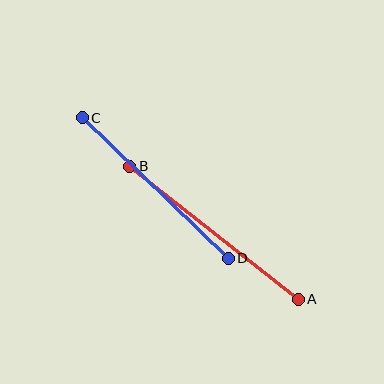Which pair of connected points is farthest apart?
Points A and B are farthest apart.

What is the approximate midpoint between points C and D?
The midpoint is at approximately (155, 188) pixels.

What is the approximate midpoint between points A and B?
The midpoint is at approximately (214, 233) pixels.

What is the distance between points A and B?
The distance is approximately 215 pixels.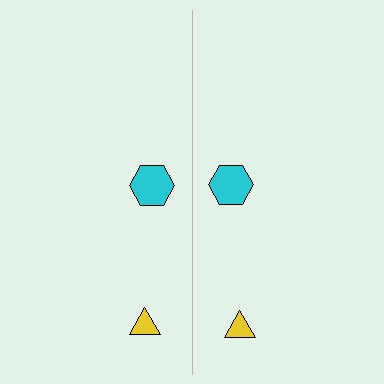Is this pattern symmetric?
Yes, this pattern has bilateral (reflection) symmetry.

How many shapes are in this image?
There are 4 shapes in this image.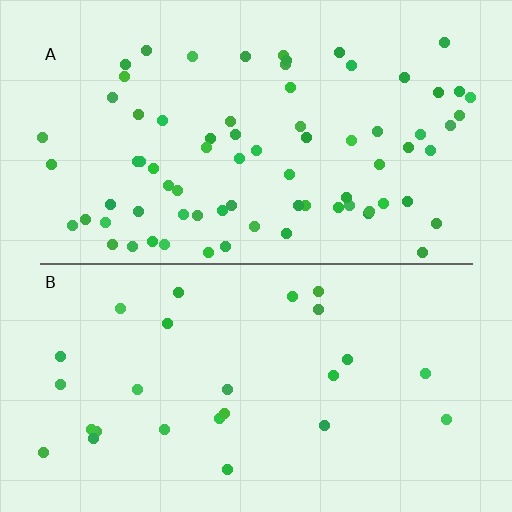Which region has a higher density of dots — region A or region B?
A (the top).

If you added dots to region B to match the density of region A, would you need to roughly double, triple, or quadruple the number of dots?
Approximately triple.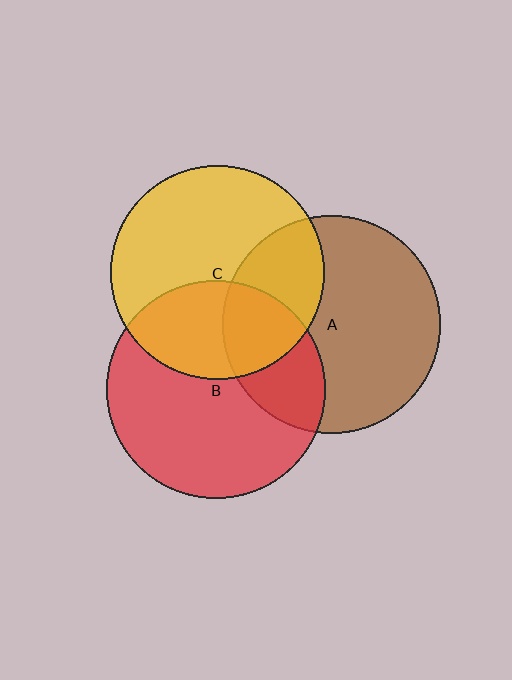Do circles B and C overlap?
Yes.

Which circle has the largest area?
Circle A (brown).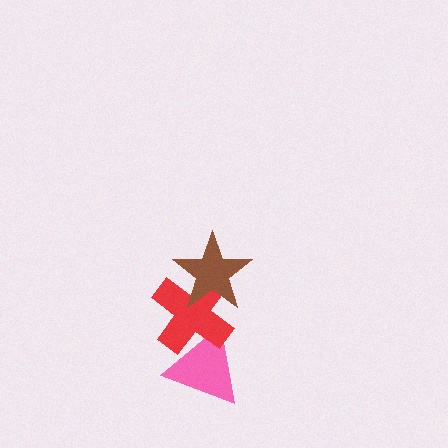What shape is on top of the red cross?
The brown star is on top of the red cross.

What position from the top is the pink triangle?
The pink triangle is 3rd from the top.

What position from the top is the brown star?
The brown star is 1st from the top.